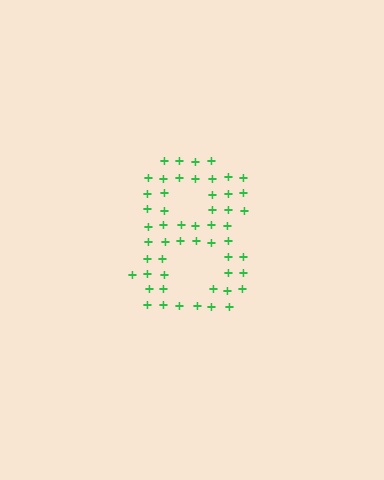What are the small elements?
The small elements are plus signs.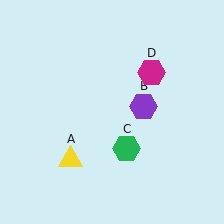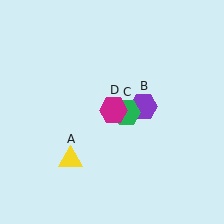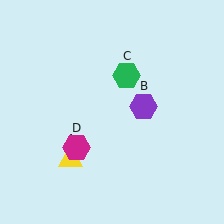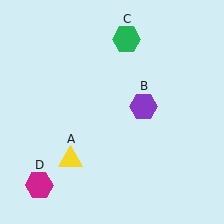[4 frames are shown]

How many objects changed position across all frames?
2 objects changed position: green hexagon (object C), magenta hexagon (object D).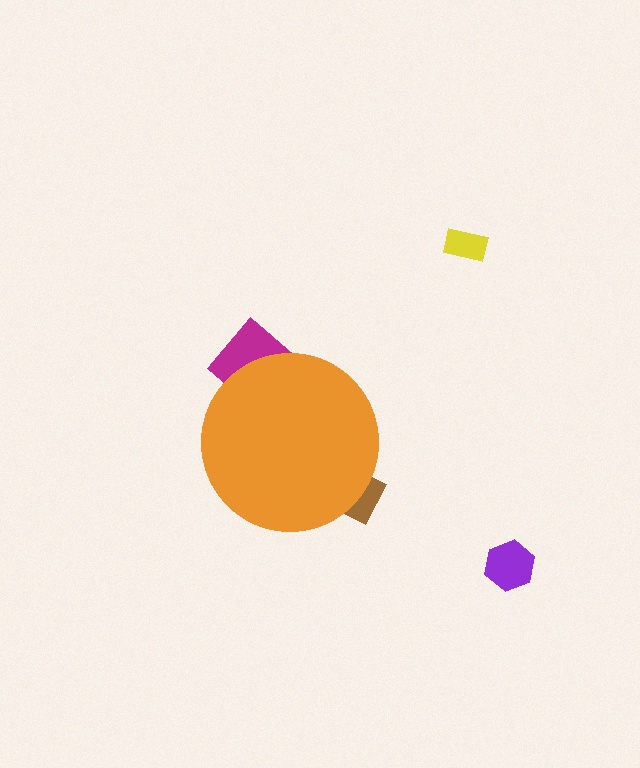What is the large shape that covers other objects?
An orange circle.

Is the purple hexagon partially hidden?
No, the purple hexagon is fully visible.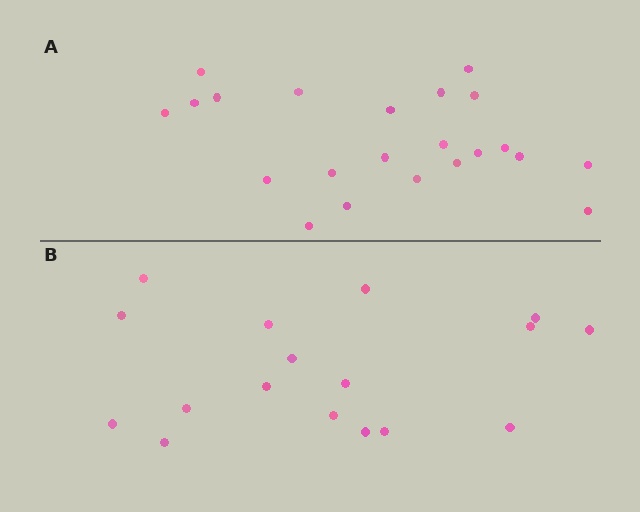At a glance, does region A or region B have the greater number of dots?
Region A (the top region) has more dots.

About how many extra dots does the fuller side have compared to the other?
Region A has about 5 more dots than region B.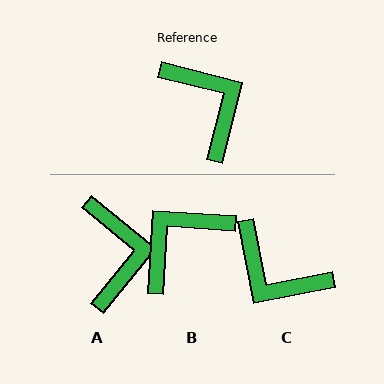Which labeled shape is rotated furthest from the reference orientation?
C, about 155 degrees away.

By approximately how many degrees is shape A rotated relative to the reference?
Approximately 25 degrees clockwise.